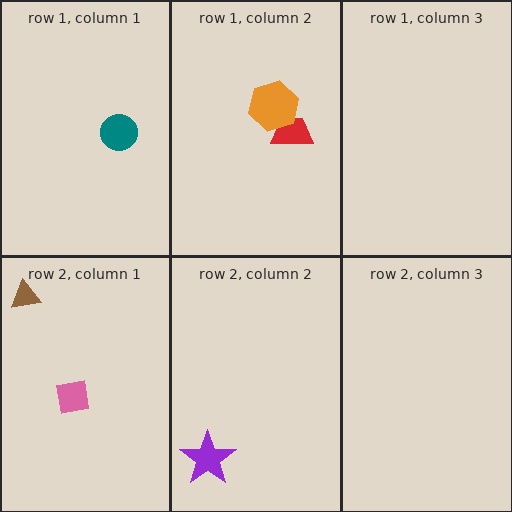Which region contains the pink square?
The row 2, column 1 region.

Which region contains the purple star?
The row 2, column 2 region.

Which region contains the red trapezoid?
The row 1, column 2 region.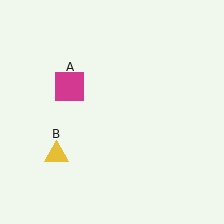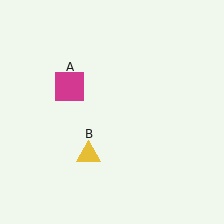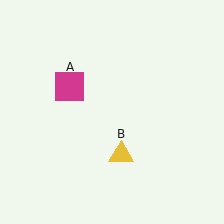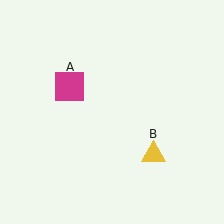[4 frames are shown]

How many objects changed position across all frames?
1 object changed position: yellow triangle (object B).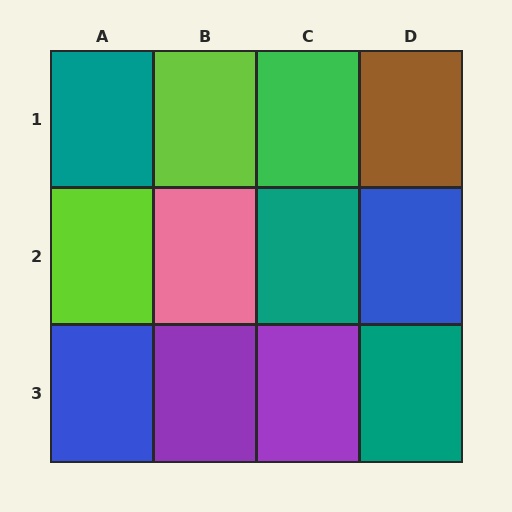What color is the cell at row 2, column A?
Lime.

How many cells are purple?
2 cells are purple.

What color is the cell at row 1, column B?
Lime.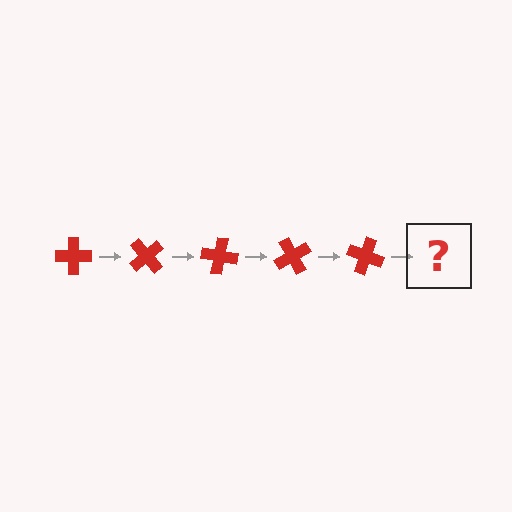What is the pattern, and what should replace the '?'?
The pattern is that the cross rotates 50 degrees each step. The '?' should be a red cross rotated 250 degrees.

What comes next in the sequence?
The next element should be a red cross rotated 250 degrees.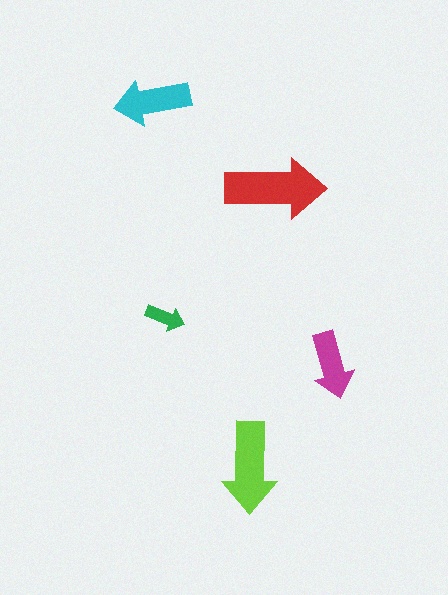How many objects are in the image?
There are 5 objects in the image.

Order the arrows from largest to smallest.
the red one, the lime one, the cyan one, the magenta one, the green one.